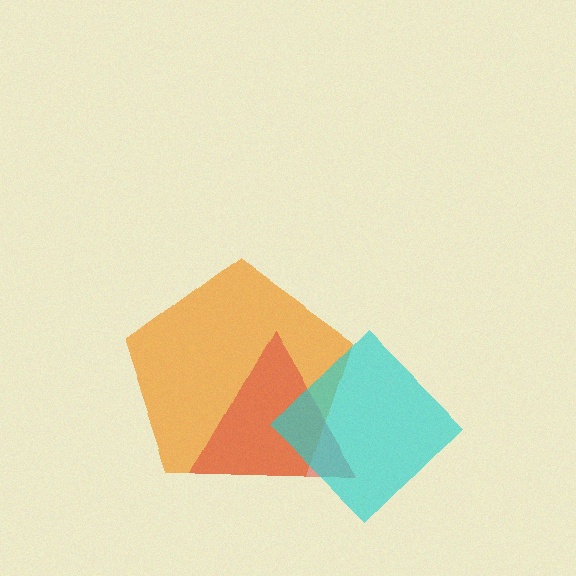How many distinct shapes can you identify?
There are 3 distinct shapes: an orange pentagon, a red triangle, a cyan diamond.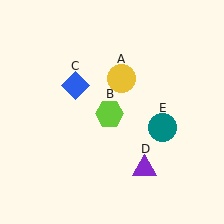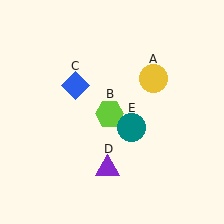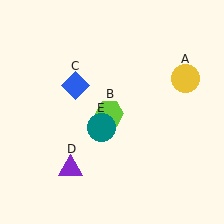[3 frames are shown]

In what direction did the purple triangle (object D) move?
The purple triangle (object D) moved left.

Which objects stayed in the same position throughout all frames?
Lime hexagon (object B) and blue diamond (object C) remained stationary.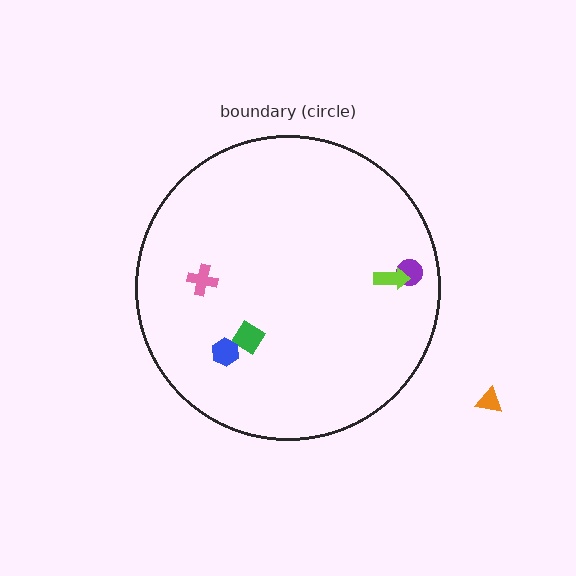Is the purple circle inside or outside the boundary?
Inside.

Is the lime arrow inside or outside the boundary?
Inside.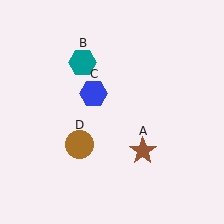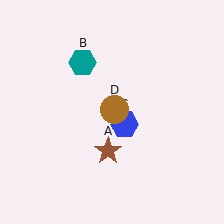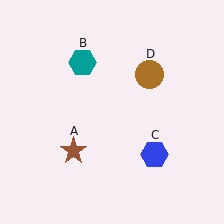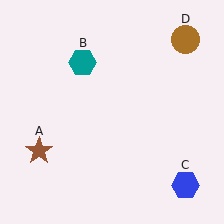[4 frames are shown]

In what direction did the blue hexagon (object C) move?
The blue hexagon (object C) moved down and to the right.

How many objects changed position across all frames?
3 objects changed position: brown star (object A), blue hexagon (object C), brown circle (object D).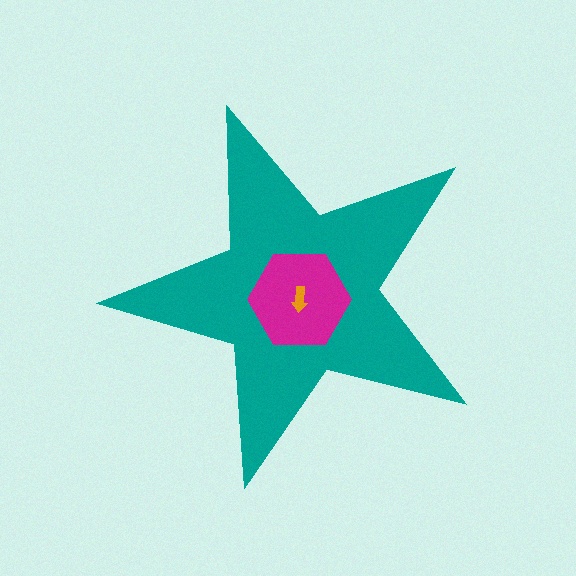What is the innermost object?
The orange arrow.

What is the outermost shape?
The teal star.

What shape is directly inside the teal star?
The magenta hexagon.